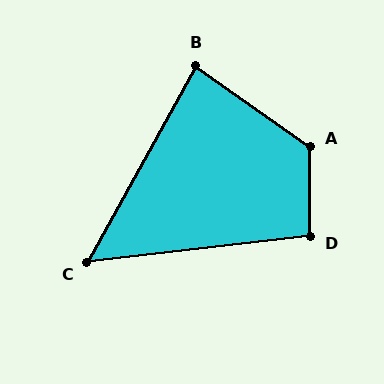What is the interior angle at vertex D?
Approximately 96 degrees (obtuse).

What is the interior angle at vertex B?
Approximately 84 degrees (acute).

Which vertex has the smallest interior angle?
C, at approximately 54 degrees.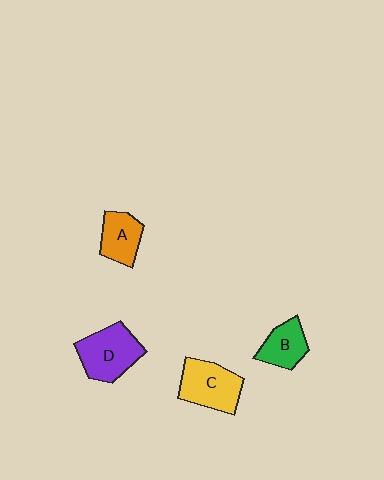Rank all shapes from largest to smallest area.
From largest to smallest: D (purple), C (yellow), A (orange), B (green).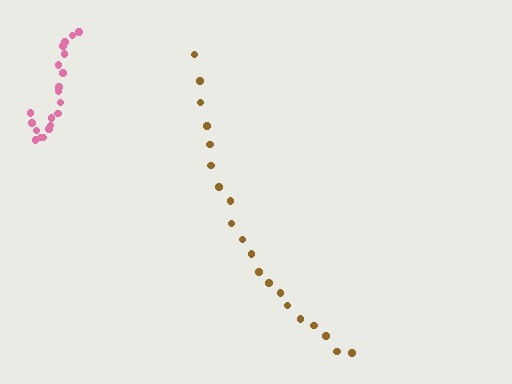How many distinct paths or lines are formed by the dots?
There are 2 distinct paths.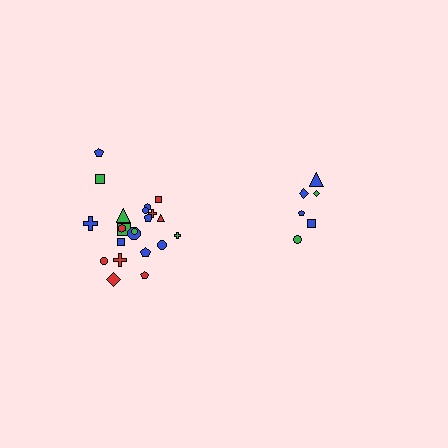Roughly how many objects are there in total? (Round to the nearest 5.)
Roughly 30 objects in total.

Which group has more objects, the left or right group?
The left group.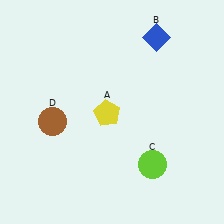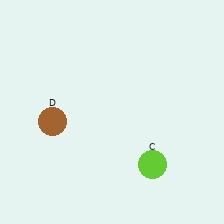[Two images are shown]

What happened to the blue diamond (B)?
The blue diamond (B) was removed in Image 2. It was in the top-right area of Image 1.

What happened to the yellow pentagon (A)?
The yellow pentagon (A) was removed in Image 2. It was in the bottom-left area of Image 1.